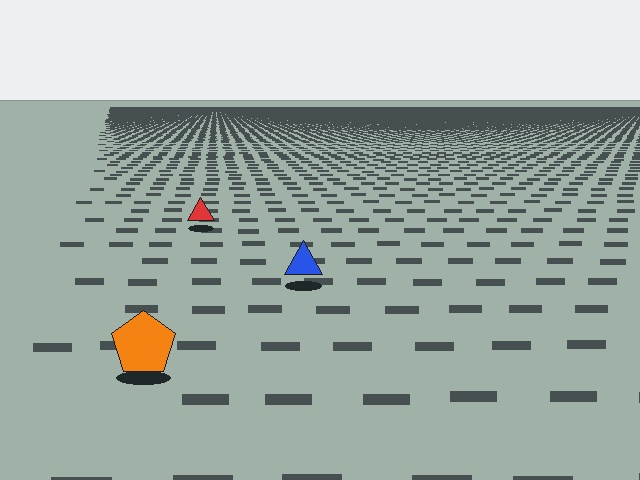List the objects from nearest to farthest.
From nearest to farthest: the orange pentagon, the blue triangle, the red triangle.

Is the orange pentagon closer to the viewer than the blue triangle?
Yes. The orange pentagon is closer — you can tell from the texture gradient: the ground texture is coarser near it.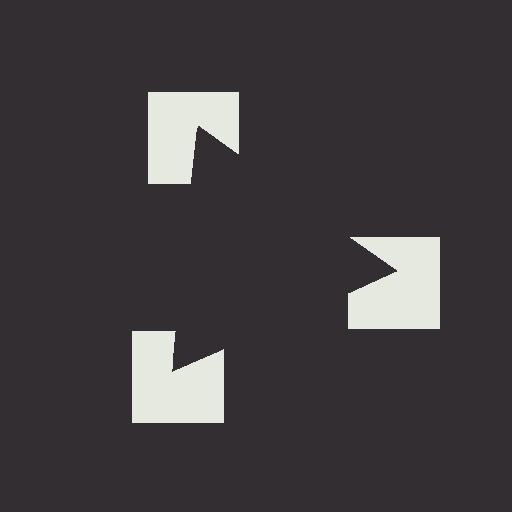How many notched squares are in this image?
There are 3 — one at each vertex of the illusory triangle.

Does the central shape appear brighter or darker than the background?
It typically appears slightly darker than the background, even though no actual brightness change is drawn.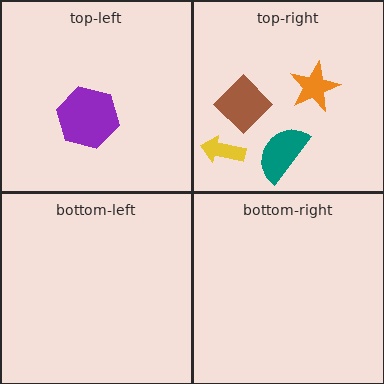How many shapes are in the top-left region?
1.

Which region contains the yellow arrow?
The top-right region.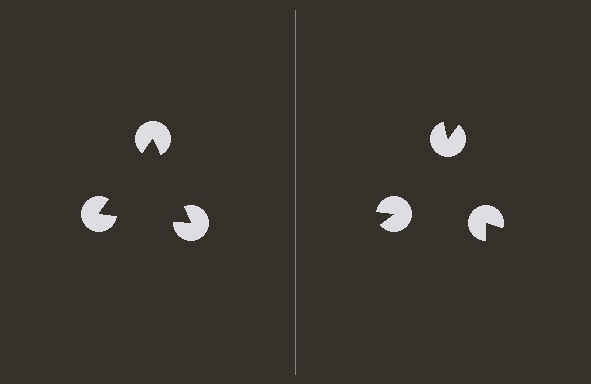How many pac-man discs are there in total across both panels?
6 — 3 on each side.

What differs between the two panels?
The pac-man discs are positioned identically on both sides; only the wedge orientations differ. On the left they align to a triangle; on the right they are misaligned.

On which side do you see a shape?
An illusory triangle appears on the left side. On the right side the wedge cuts are rotated, so no coherent shape forms.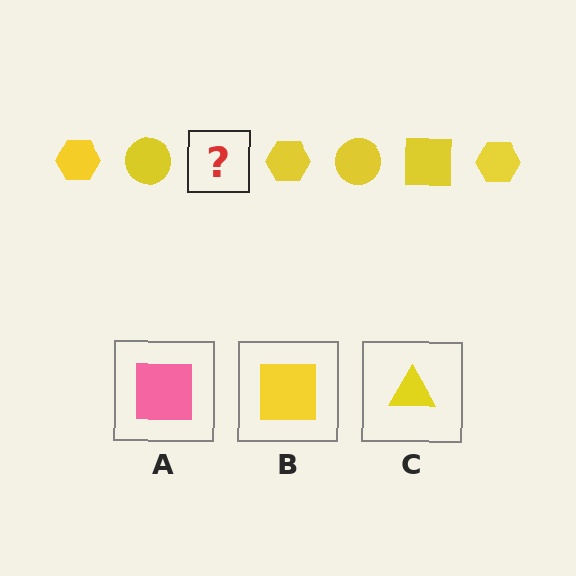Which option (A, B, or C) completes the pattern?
B.